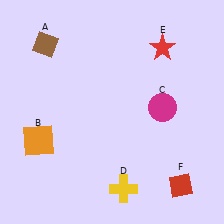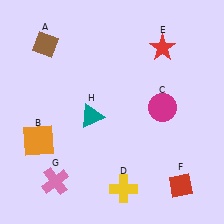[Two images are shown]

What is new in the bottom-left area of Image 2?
A pink cross (G) was added in the bottom-left area of Image 2.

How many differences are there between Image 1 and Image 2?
There are 2 differences between the two images.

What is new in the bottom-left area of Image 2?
A teal triangle (H) was added in the bottom-left area of Image 2.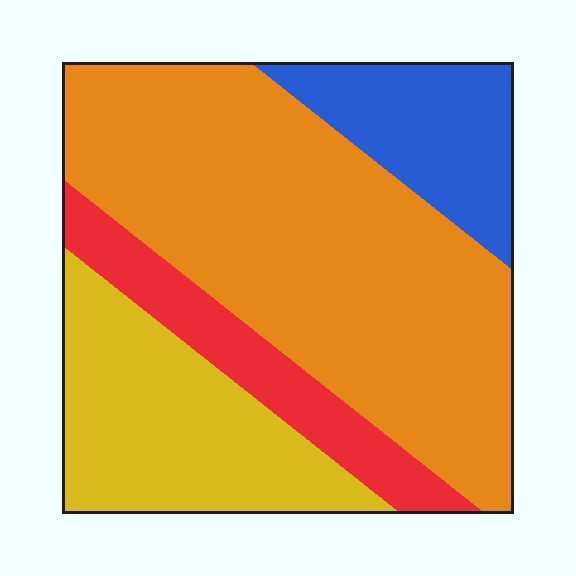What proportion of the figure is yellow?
Yellow covers 22% of the figure.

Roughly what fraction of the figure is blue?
Blue covers about 15% of the figure.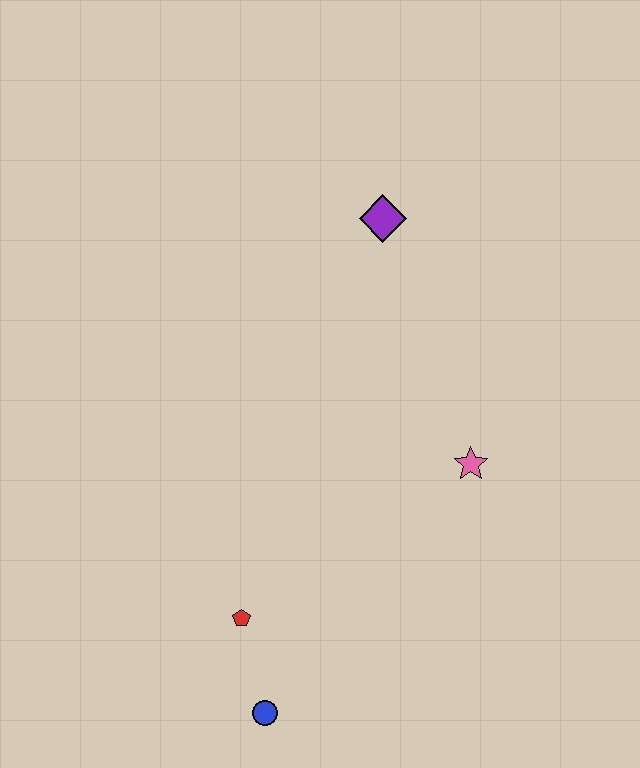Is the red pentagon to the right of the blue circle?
No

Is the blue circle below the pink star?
Yes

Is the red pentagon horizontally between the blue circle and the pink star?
No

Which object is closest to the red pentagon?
The blue circle is closest to the red pentagon.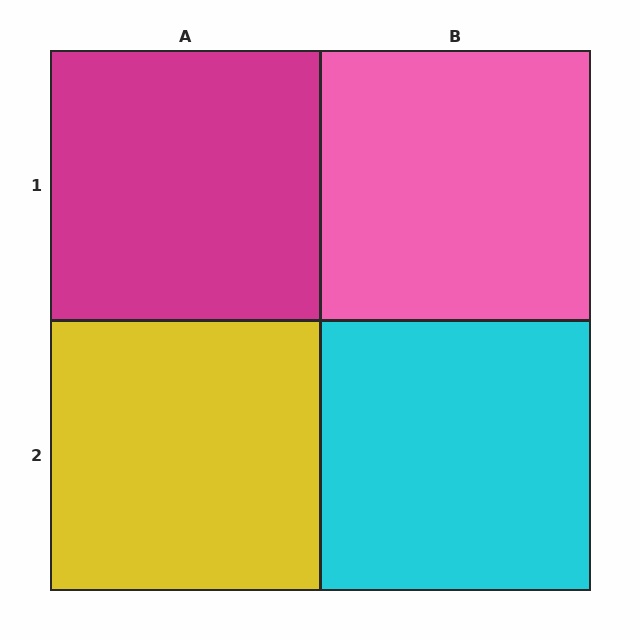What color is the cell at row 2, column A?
Yellow.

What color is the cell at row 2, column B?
Cyan.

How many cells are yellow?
1 cell is yellow.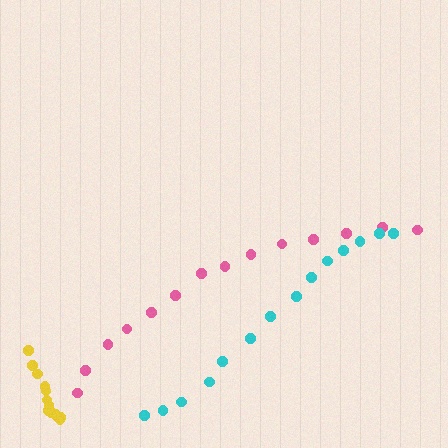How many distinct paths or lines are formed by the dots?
There are 3 distinct paths.